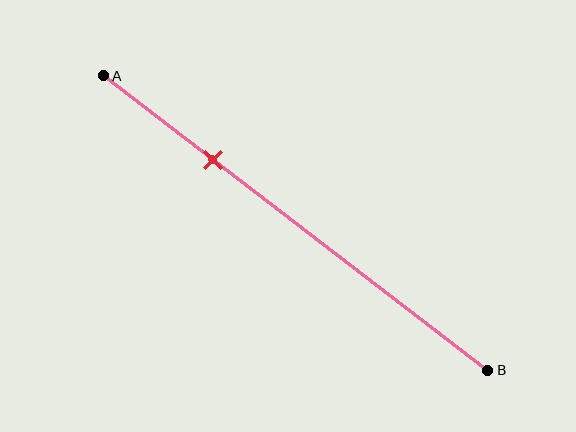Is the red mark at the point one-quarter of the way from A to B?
No, the mark is at about 30% from A, not at the 25% one-quarter point.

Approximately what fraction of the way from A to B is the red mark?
The red mark is approximately 30% of the way from A to B.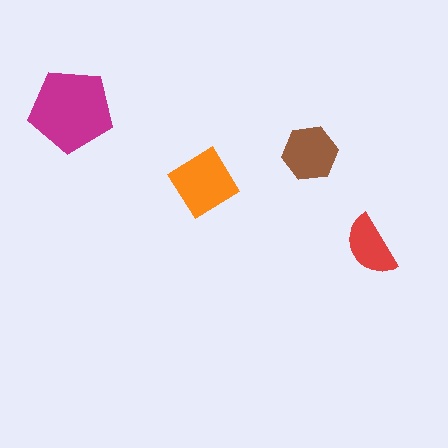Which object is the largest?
The magenta pentagon.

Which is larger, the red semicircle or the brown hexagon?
The brown hexagon.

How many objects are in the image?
There are 4 objects in the image.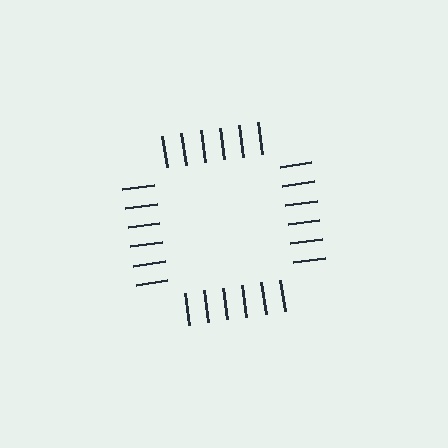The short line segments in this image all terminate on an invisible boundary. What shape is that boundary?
An illusory square — the line segments terminate on its edges but no continuous stroke is drawn.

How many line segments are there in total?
24 — 6 along each of the 4 edges.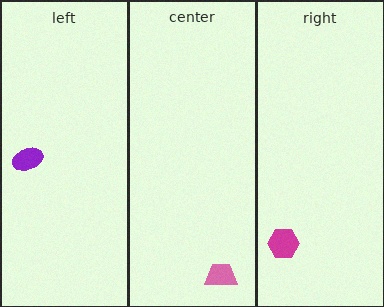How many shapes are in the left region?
1.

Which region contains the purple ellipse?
The left region.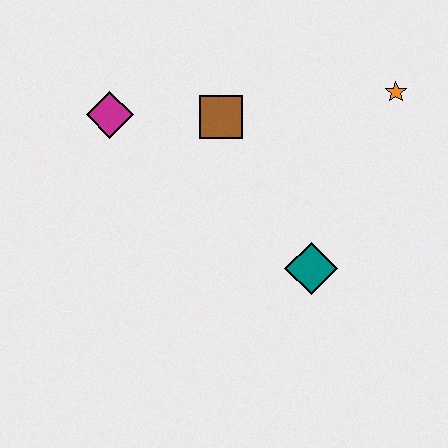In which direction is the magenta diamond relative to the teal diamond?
The magenta diamond is to the left of the teal diamond.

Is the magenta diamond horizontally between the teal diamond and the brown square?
No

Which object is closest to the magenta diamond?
The brown square is closest to the magenta diamond.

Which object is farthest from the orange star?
The magenta diamond is farthest from the orange star.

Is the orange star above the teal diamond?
Yes